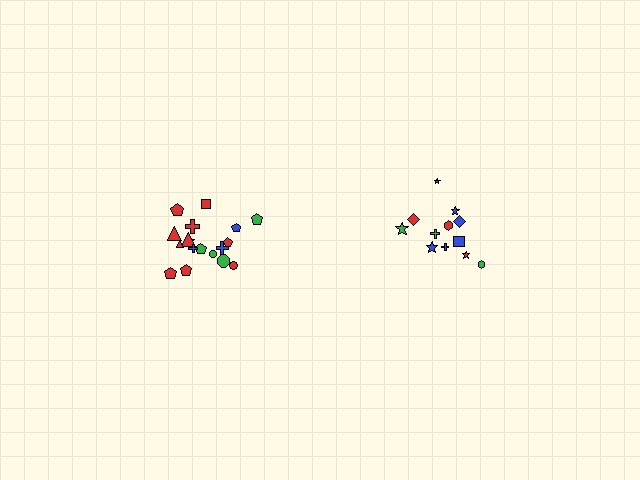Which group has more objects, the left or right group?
The left group.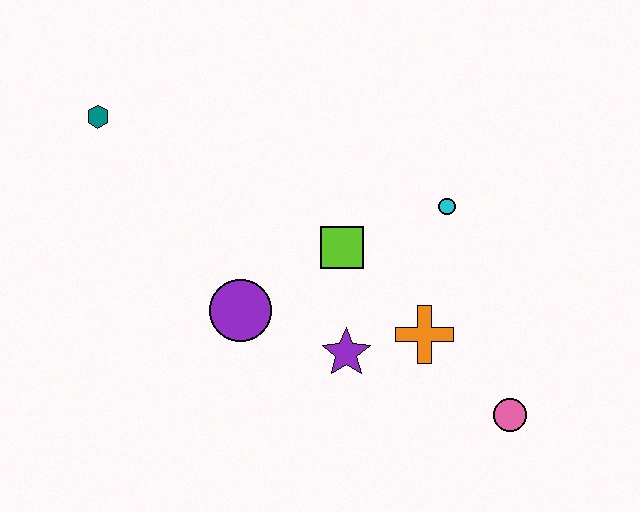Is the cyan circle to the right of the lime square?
Yes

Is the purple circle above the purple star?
Yes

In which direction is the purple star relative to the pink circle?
The purple star is to the left of the pink circle.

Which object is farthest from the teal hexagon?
The pink circle is farthest from the teal hexagon.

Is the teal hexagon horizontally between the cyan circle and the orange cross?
No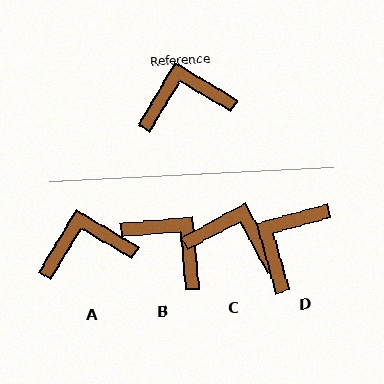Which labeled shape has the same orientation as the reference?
A.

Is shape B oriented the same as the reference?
No, it is off by about 54 degrees.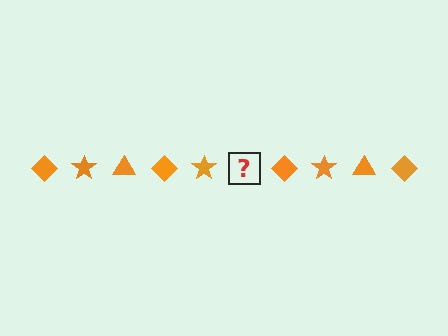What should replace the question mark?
The question mark should be replaced with an orange triangle.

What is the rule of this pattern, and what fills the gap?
The rule is that the pattern cycles through diamond, star, triangle shapes in orange. The gap should be filled with an orange triangle.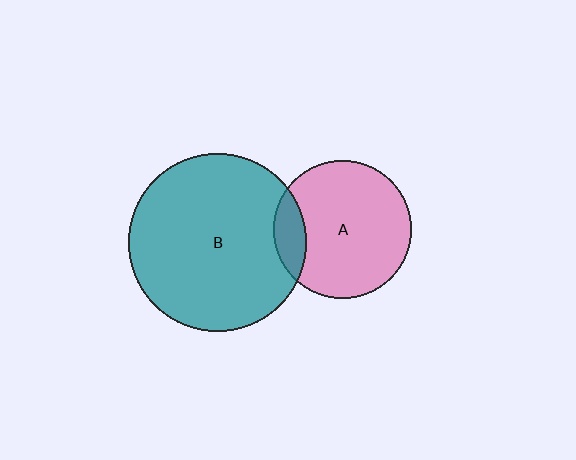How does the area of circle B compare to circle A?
Approximately 1.7 times.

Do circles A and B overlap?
Yes.